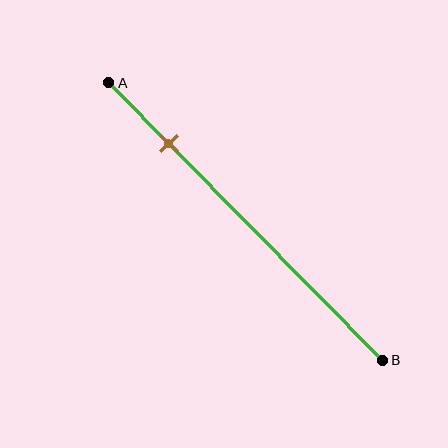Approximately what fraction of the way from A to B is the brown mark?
The brown mark is approximately 20% of the way from A to B.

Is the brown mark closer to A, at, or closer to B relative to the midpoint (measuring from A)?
The brown mark is closer to point A than the midpoint of segment AB.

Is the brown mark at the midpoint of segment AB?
No, the mark is at about 20% from A, not at the 50% midpoint.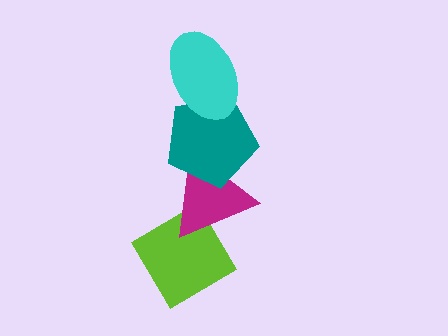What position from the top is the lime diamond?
The lime diamond is 4th from the top.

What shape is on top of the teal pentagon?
The cyan ellipse is on top of the teal pentagon.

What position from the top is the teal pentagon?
The teal pentagon is 2nd from the top.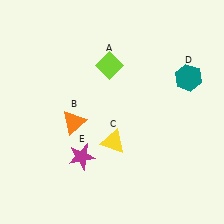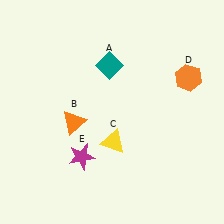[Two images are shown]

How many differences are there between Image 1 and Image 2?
There are 2 differences between the two images.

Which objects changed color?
A changed from lime to teal. D changed from teal to orange.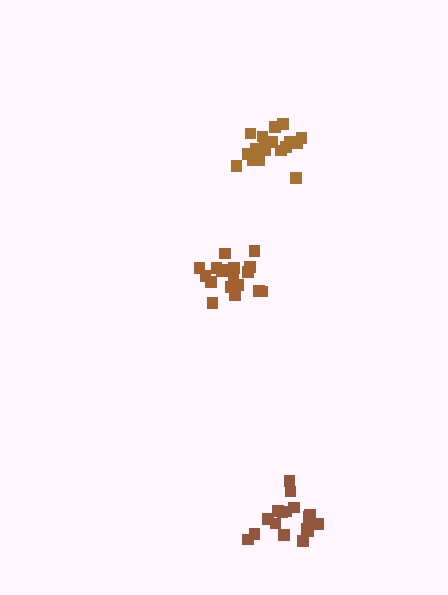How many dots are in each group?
Group 1: 18 dots, Group 2: 17 dots, Group 3: 20 dots (55 total).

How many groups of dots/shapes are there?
There are 3 groups.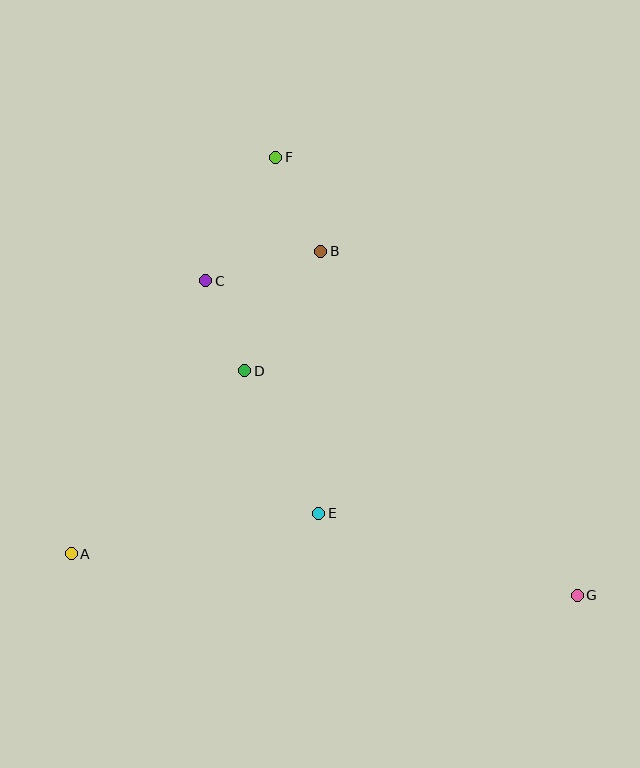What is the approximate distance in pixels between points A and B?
The distance between A and B is approximately 392 pixels.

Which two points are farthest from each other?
Points F and G are farthest from each other.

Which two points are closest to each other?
Points C and D are closest to each other.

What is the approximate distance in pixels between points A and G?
The distance between A and G is approximately 508 pixels.